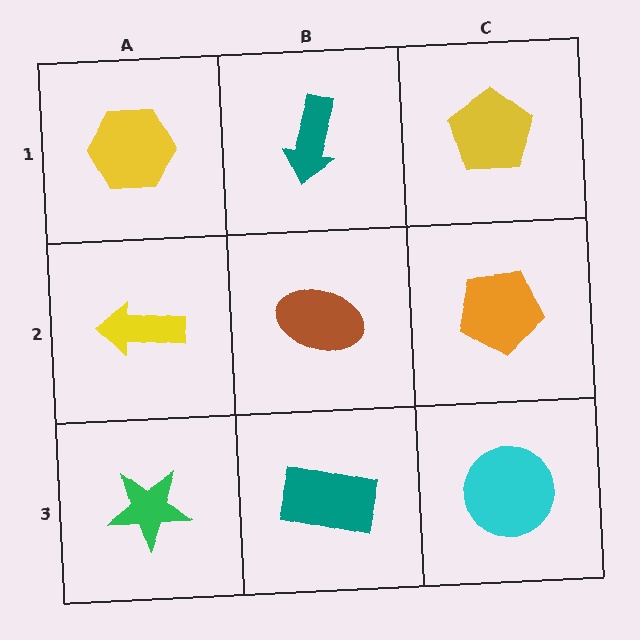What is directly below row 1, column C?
An orange pentagon.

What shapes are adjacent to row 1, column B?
A brown ellipse (row 2, column B), a yellow hexagon (row 1, column A), a yellow pentagon (row 1, column C).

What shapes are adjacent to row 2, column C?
A yellow pentagon (row 1, column C), a cyan circle (row 3, column C), a brown ellipse (row 2, column B).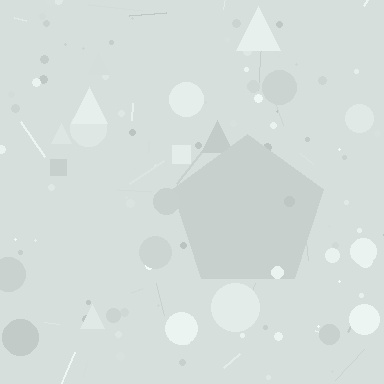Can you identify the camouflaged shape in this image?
The camouflaged shape is a pentagon.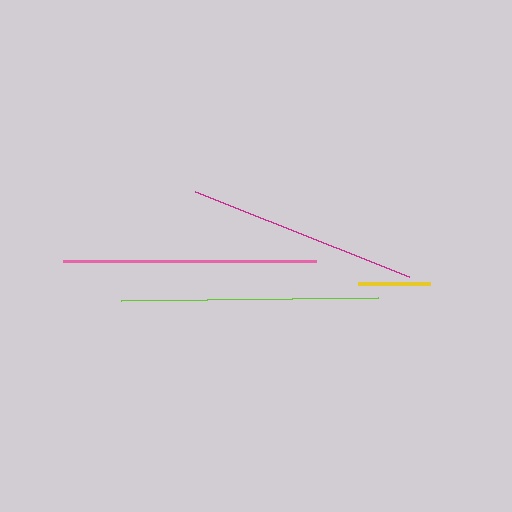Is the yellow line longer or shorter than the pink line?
The pink line is longer than the yellow line.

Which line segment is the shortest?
The yellow line is the shortest at approximately 72 pixels.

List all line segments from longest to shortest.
From longest to shortest: lime, pink, magenta, yellow.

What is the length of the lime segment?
The lime segment is approximately 257 pixels long.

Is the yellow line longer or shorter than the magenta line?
The magenta line is longer than the yellow line.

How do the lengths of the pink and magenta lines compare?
The pink and magenta lines are approximately the same length.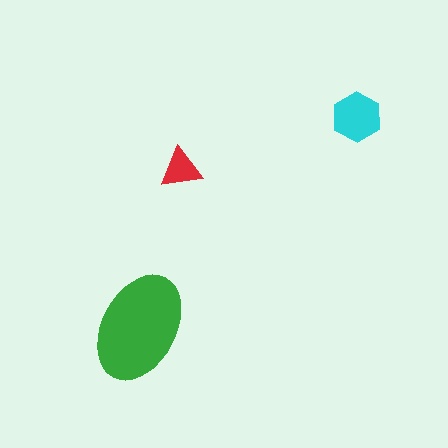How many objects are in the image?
There are 3 objects in the image.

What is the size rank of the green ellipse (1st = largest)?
1st.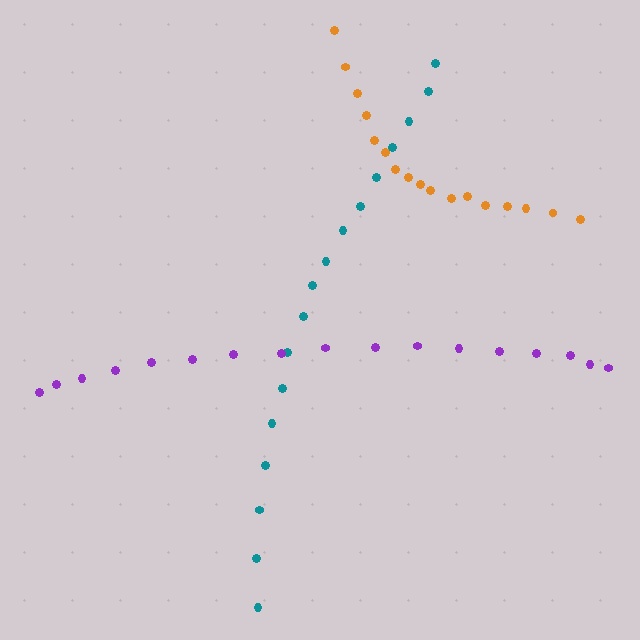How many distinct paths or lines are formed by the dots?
There are 3 distinct paths.